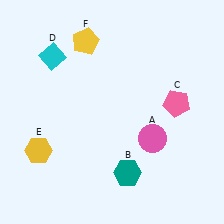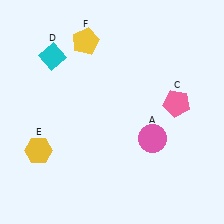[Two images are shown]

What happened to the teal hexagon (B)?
The teal hexagon (B) was removed in Image 2. It was in the bottom-right area of Image 1.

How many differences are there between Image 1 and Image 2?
There is 1 difference between the two images.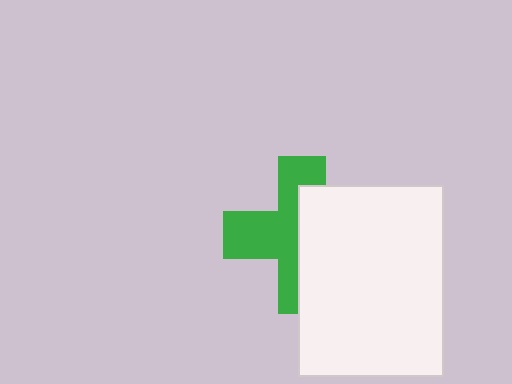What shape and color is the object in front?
The object in front is a white rectangle.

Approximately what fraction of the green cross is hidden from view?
Roughly 49% of the green cross is hidden behind the white rectangle.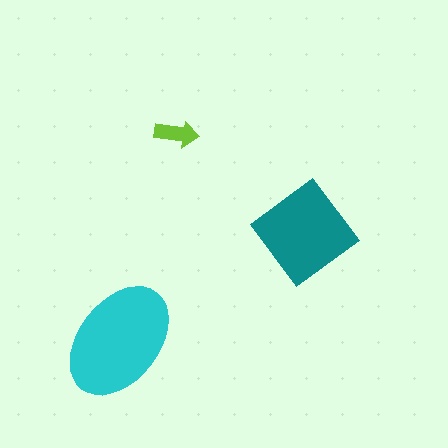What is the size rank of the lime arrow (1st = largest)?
3rd.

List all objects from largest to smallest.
The cyan ellipse, the teal diamond, the lime arrow.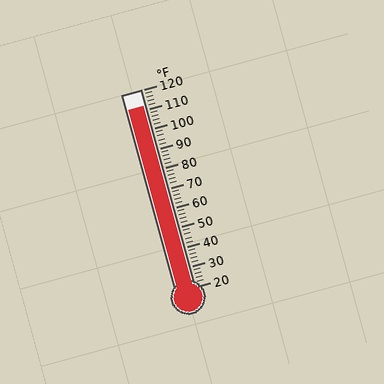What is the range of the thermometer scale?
The thermometer scale ranges from 20°F to 120°F.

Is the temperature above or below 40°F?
The temperature is above 40°F.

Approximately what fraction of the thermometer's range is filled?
The thermometer is filled to approximately 90% of its range.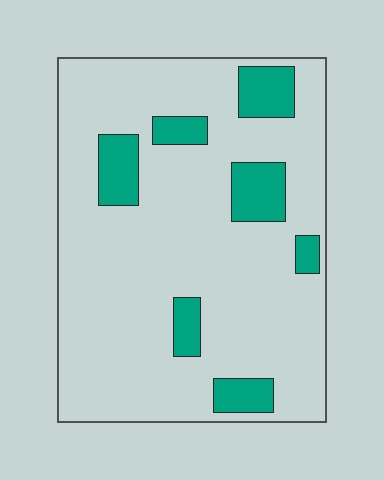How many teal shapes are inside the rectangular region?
7.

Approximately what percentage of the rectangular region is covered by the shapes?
Approximately 15%.